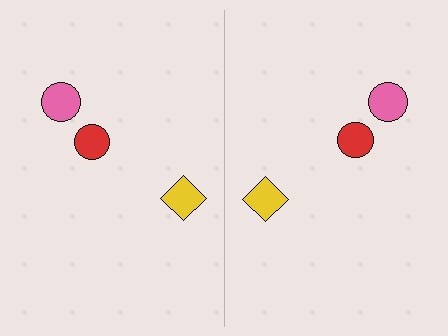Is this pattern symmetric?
Yes, this pattern has bilateral (reflection) symmetry.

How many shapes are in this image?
There are 6 shapes in this image.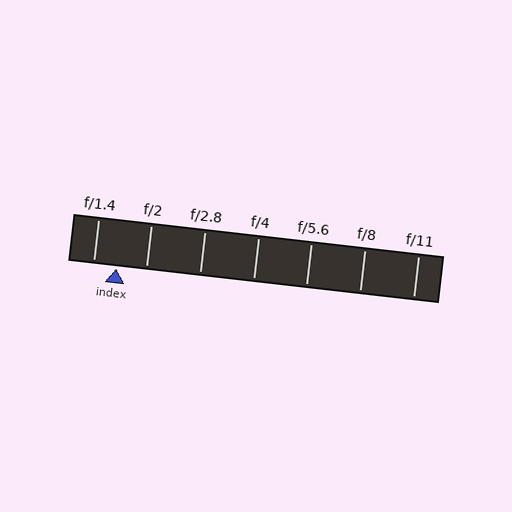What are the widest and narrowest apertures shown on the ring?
The widest aperture shown is f/1.4 and the narrowest is f/11.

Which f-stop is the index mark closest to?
The index mark is closest to f/1.4.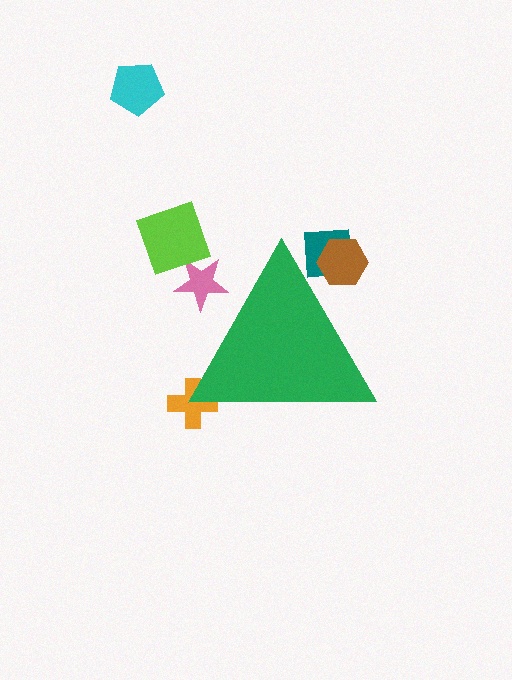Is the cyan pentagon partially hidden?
No, the cyan pentagon is fully visible.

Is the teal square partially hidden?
Yes, the teal square is partially hidden behind the green triangle.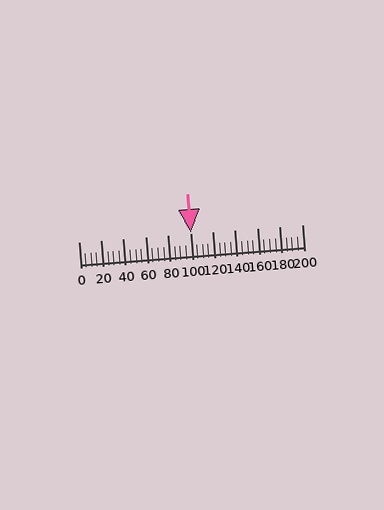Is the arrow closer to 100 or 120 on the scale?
The arrow is closer to 100.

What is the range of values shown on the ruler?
The ruler shows values from 0 to 200.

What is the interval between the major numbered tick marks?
The major tick marks are spaced 20 units apart.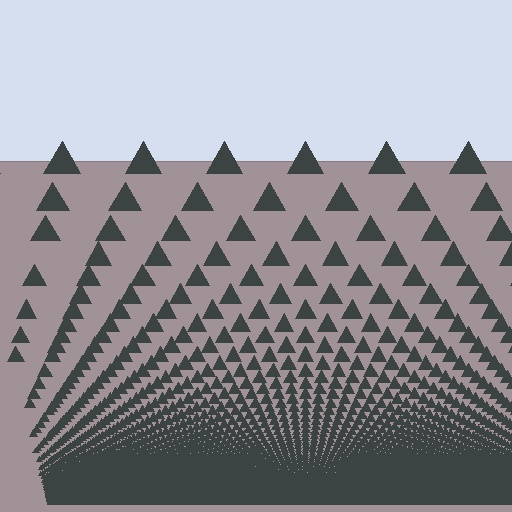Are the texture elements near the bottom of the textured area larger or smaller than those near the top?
Smaller. The gradient is inverted — elements near the bottom are smaller and denser.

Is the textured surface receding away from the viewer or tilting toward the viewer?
The surface appears to tilt toward the viewer. Texture elements get larger and sparser toward the top.